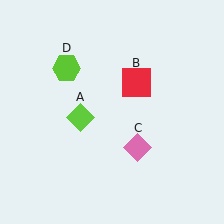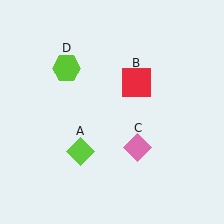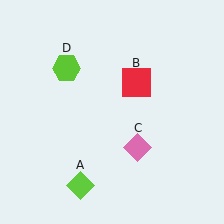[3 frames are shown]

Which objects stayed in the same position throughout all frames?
Red square (object B) and pink diamond (object C) and lime hexagon (object D) remained stationary.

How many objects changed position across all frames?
1 object changed position: lime diamond (object A).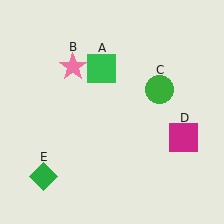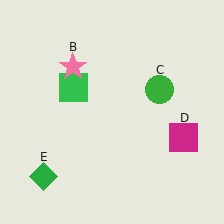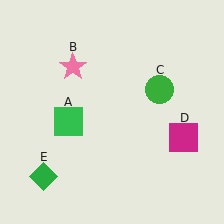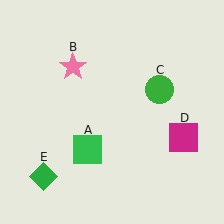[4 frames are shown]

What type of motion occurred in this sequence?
The green square (object A) rotated counterclockwise around the center of the scene.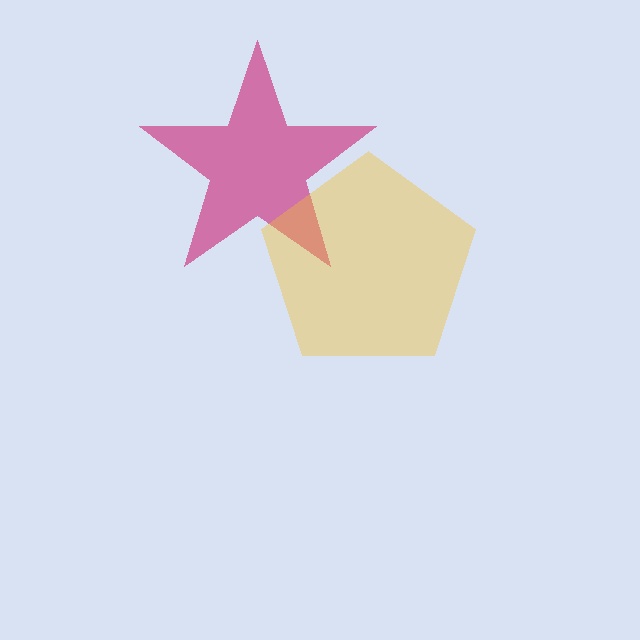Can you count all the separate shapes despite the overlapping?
Yes, there are 2 separate shapes.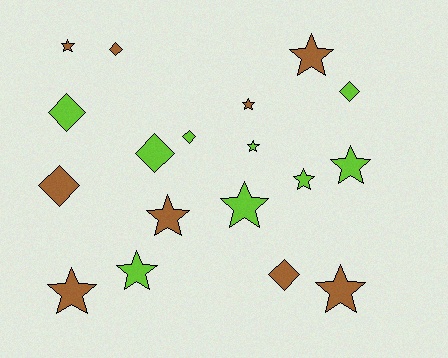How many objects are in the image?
There are 18 objects.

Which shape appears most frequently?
Star, with 11 objects.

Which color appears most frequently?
Lime, with 9 objects.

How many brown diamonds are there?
There are 3 brown diamonds.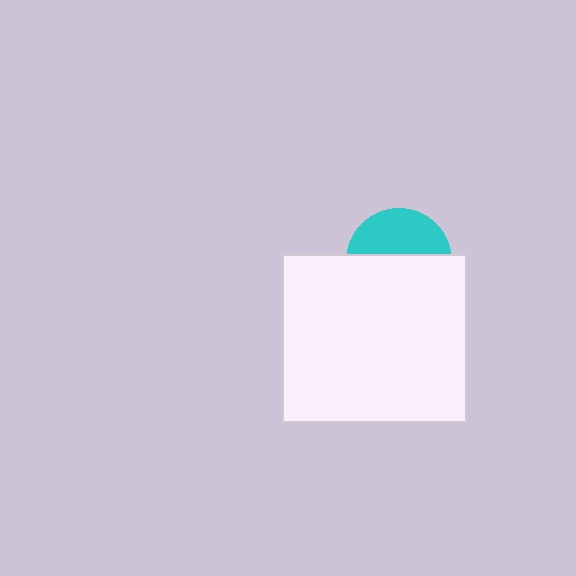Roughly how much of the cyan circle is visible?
A small part of it is visible (roughly 41%).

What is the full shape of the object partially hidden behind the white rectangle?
The partially hidden object is a cyan circle.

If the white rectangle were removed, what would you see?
You would see the complete cyan circle.